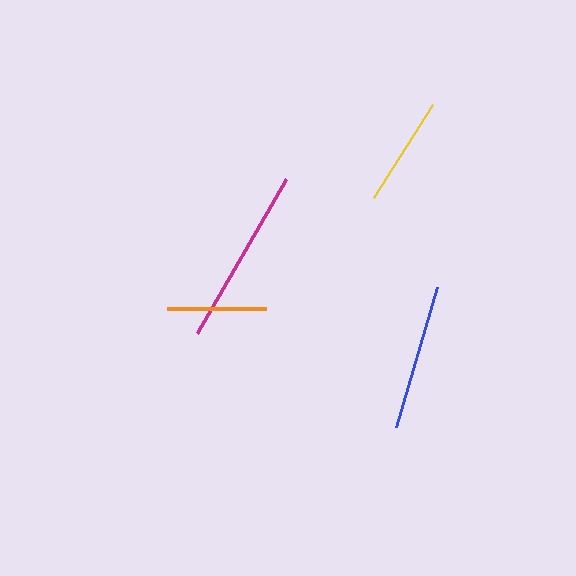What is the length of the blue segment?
The blue segment is approximately 147 pixels long.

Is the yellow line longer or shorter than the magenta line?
The magenta line is longer than the yellow line.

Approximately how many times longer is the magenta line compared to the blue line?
The magenta line is approximately 1.2 times the length of the blue line.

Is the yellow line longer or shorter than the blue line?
The blue line is longer than the yellow line.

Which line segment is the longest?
The magenta line is the longest at approximately 179 pixels.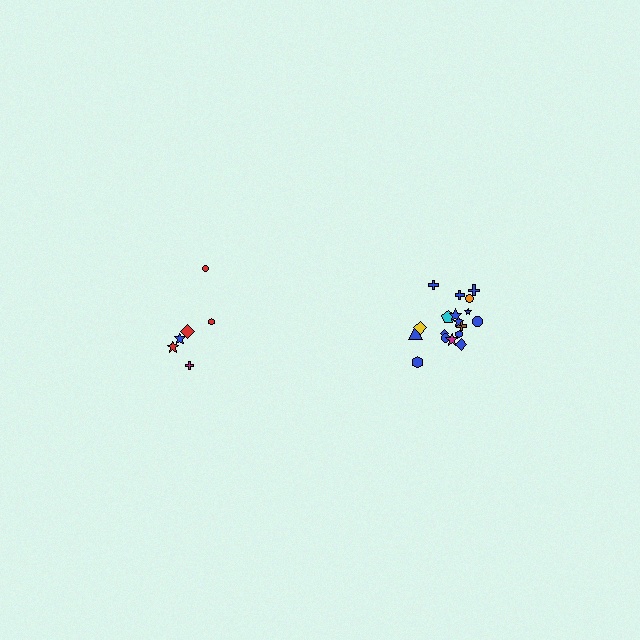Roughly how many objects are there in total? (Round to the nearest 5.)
Roughly 25 objects in total.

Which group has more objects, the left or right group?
The right group.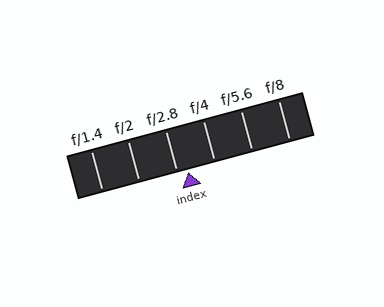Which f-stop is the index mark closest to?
The index mark is closest to f/2.8.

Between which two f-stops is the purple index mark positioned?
The index mark is between f/2.8 and f/4.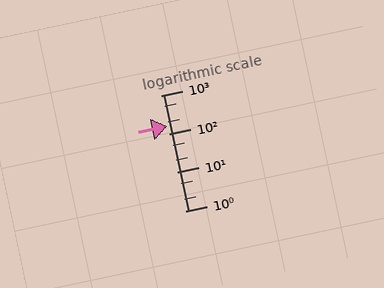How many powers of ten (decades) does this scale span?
The scale spans 3 decades, from 1 to 1000.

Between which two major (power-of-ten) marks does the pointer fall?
The pointer is between 100 and 1000.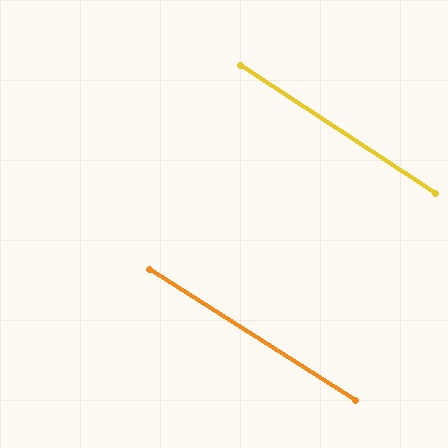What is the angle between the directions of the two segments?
Approximately 1 degree.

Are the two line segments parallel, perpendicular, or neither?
Parallel — their directions differ by only 0.9°.